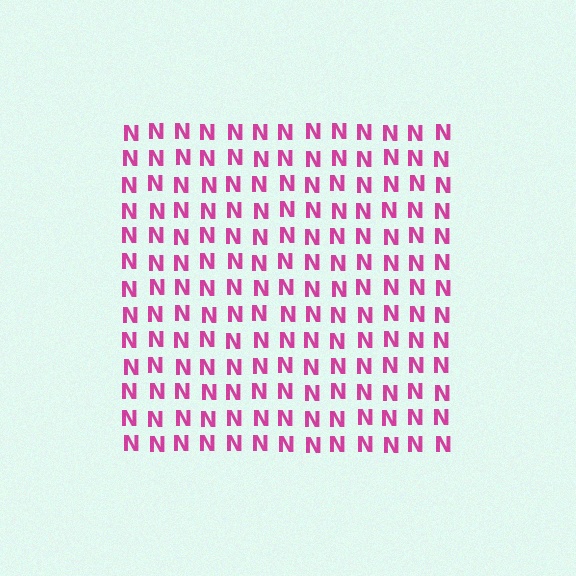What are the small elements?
The small elements are letter N's.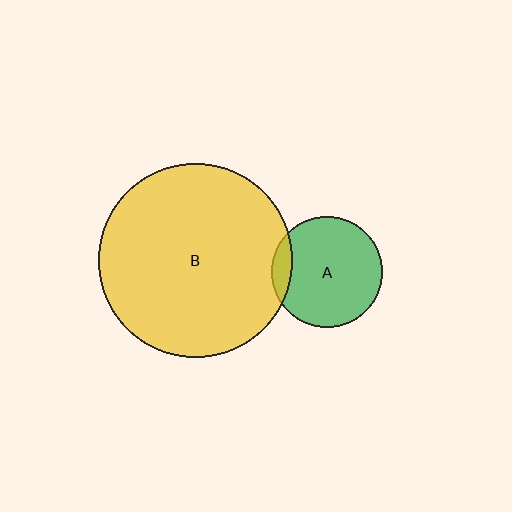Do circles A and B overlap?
Yes.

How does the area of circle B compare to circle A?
Approximately 3.1 times.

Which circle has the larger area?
Circle B (yellow).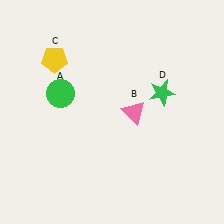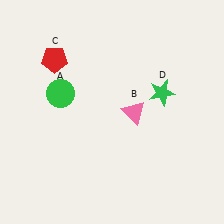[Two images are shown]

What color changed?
The pentagon (C) changed from yellow in Image 1 to red in Image 2.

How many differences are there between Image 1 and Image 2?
There is 1 difference between the two images.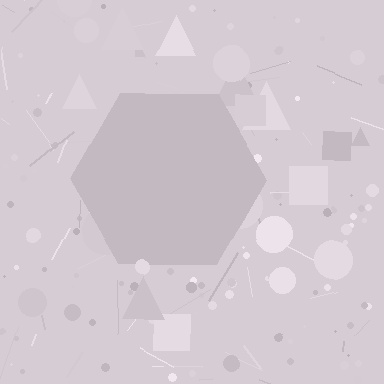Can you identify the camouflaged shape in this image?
The camouflaged shape is a hexagon.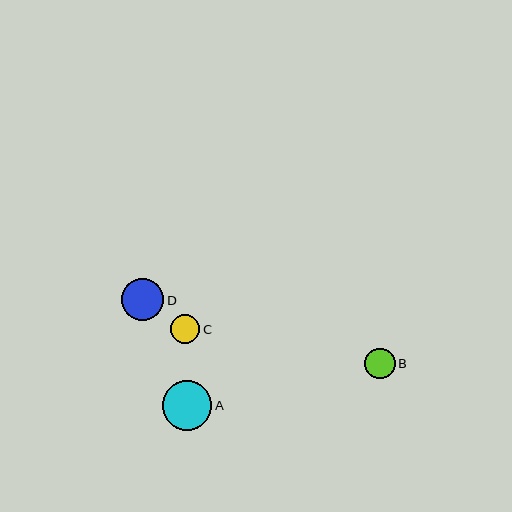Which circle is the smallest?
Circle C is the smallest with a size of approximately 29 pixels.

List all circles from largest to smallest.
From largest to smallest: A, D, B, C.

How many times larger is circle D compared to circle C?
Circle D is approximately 1.4 times the size of circle C.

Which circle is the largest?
Circle A is the largest with a size of approximately 50 pixels.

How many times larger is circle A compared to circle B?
Circle A is approximately 1.6 times the size of circle B.